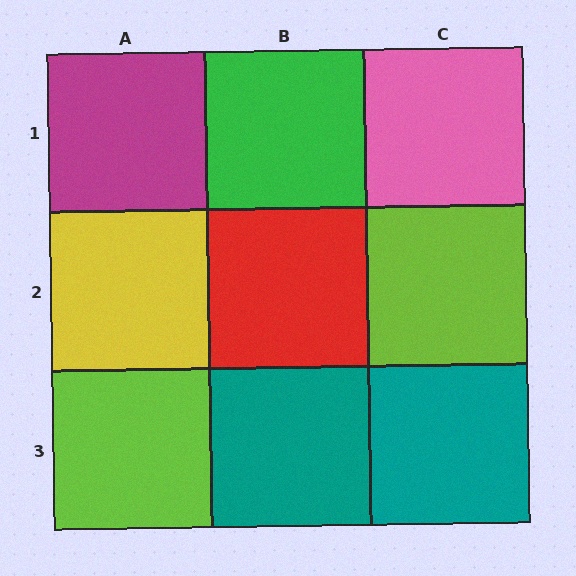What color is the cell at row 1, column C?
Pink.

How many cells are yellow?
1 cell is yellow.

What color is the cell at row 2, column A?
Yellow.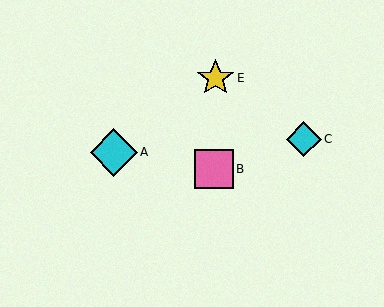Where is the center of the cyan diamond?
The center of the cyan diamond is at (304, 139).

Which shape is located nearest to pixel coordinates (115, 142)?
The cyan diamond (labeled A) at (114, 152) is nearest to that location.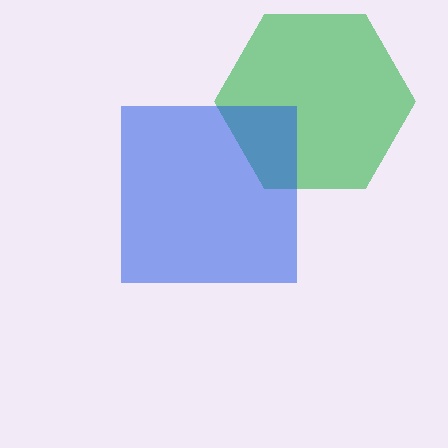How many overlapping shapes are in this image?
There are 2 overlapping shapes in the image.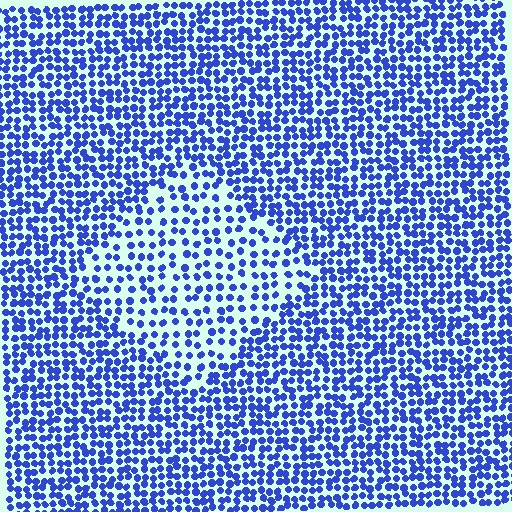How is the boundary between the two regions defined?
The boundary is defined by a change in element density (approximately 1.8x ratio). All elements are the same color, size, and shape.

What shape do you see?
I see a diamond.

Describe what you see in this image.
The image contains small blue elements arranged at two different densities. A diamond-shaped region is visible where the elements are less densely packed than the surrounding area.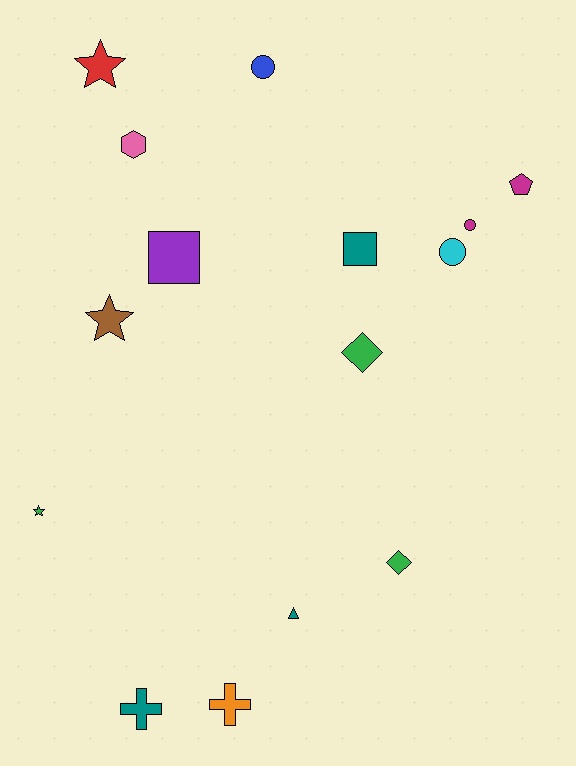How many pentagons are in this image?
There is 1 pentagon.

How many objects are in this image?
There are 15 objects.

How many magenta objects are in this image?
There are 2 magenta objects.